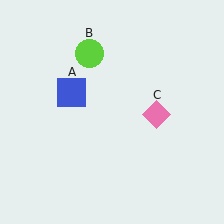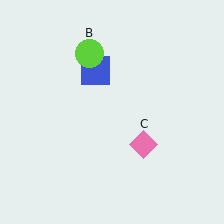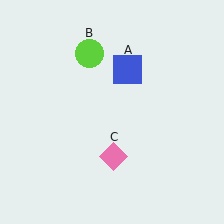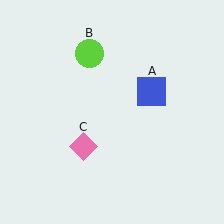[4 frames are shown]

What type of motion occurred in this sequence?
The blue square (object A), pink diamond (object C) rotated clockwise around the center of the scene.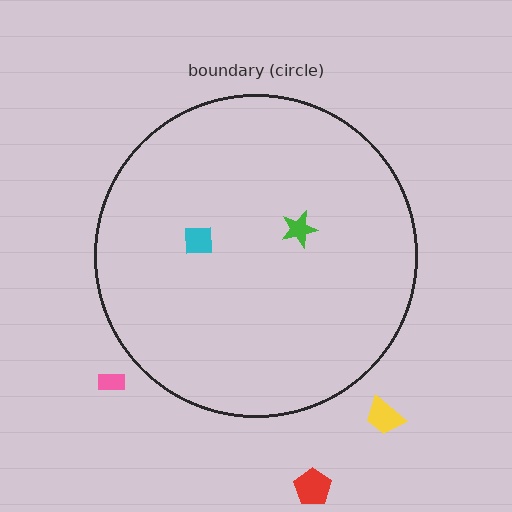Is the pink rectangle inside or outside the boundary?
Outside.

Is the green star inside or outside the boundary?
Inside.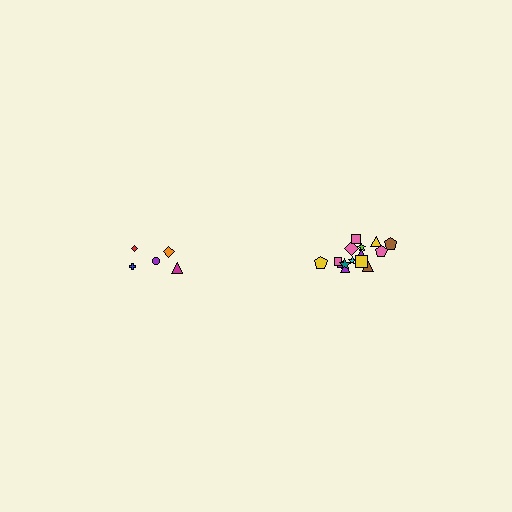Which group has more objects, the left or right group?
The right group.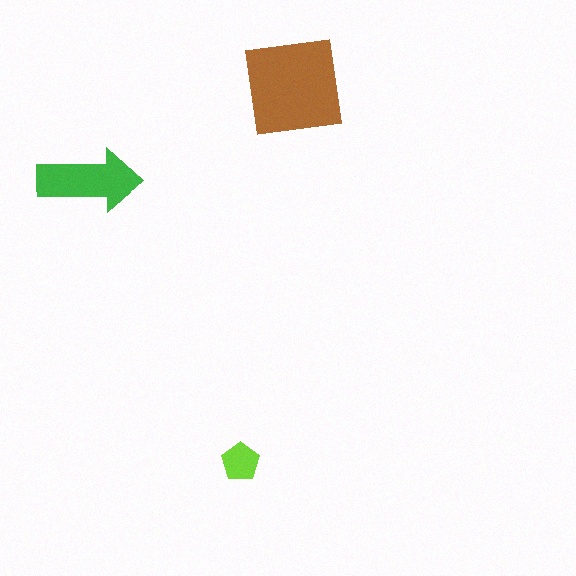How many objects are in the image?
There are 3 objects in the image.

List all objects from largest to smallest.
The brown square, the green arrow, the lime pentagon.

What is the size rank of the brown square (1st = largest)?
1st.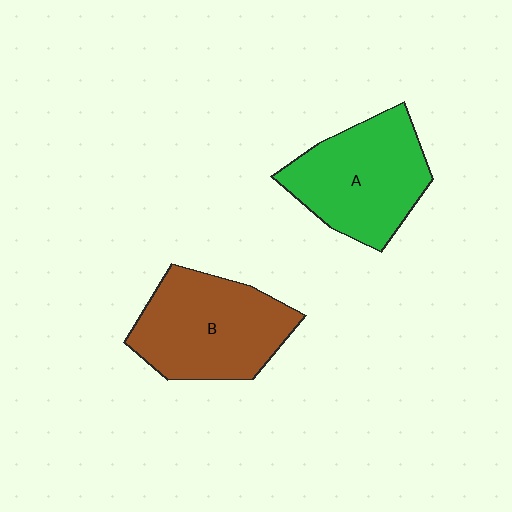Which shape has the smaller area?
Shape A (green).